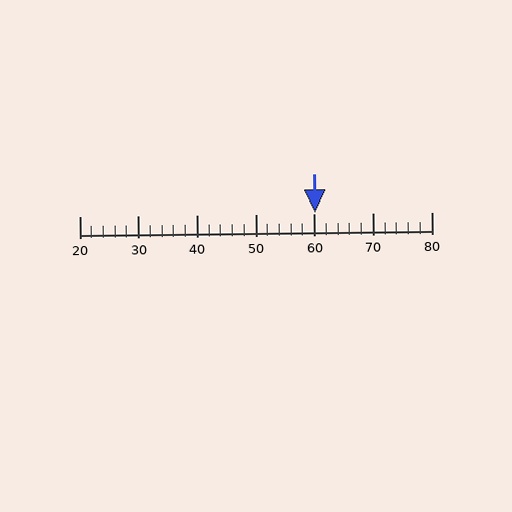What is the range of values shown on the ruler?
The ruler shows values from 20 to 80.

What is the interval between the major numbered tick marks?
The major tick marks are spaced 10 units apart.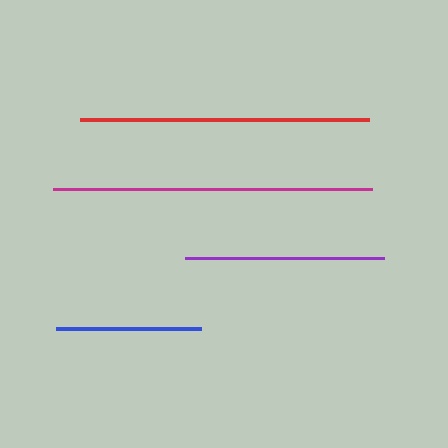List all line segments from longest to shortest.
From longest to shortest: magenta, red, purple, blue.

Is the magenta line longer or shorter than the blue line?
The magenta line is longer than the blue line.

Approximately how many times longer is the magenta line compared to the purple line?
The magenta line is approximately 1.6 times the length of the purple line.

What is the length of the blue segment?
The blue segment is approximately 144 pixels long.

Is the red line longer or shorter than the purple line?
The red line is longer than the purple line.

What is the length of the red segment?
The red segment is approximately 289 pixels long.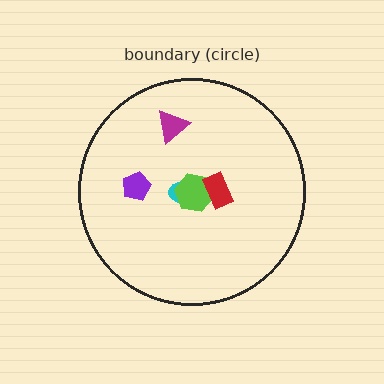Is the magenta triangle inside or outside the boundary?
Inside.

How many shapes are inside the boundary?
5 inside, 0 outside.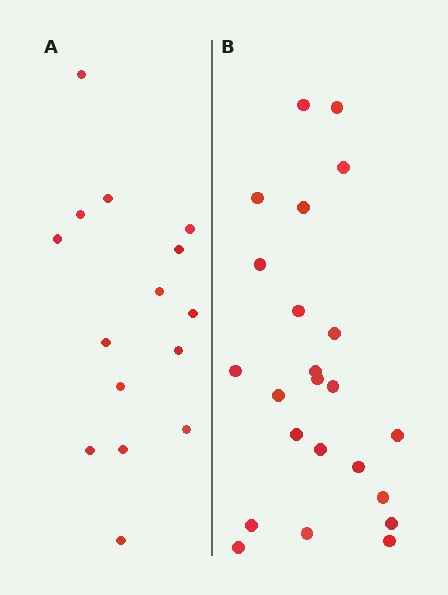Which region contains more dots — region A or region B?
Region B (the right region) has more dots.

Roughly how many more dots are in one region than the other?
Region B has roughly 8 or so more dots than region A.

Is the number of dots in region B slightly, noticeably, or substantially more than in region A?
Region B has substantially more. The ratio is roughly 1.5 to 1.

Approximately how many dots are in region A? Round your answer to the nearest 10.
About 20 dots. (The exact count is 15, which rounds to 20.)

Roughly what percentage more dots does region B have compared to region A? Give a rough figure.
About 55% more.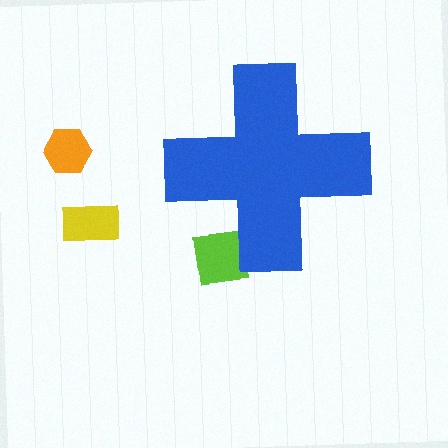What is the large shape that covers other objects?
A blue cross.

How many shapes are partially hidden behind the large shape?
1 shape is partially hidden.